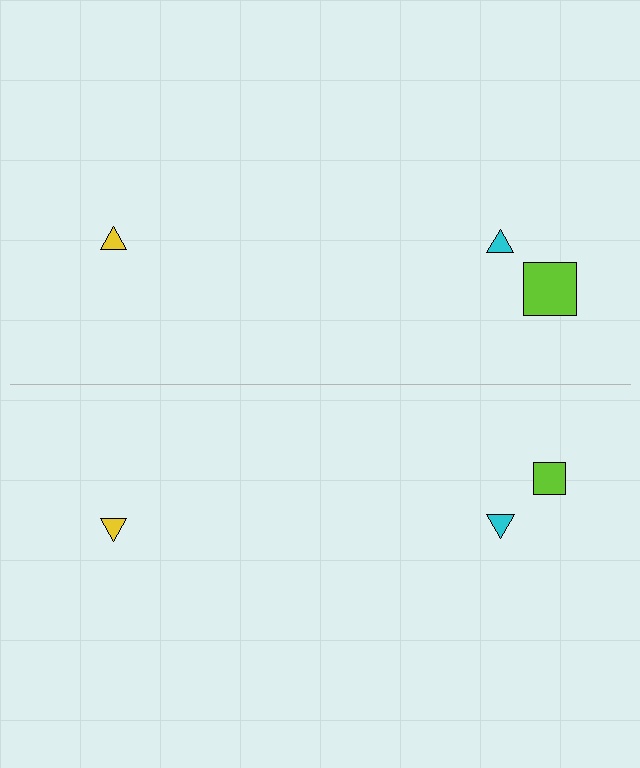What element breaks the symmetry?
The lime square on the bottom side has a different size than its mirror counterpart.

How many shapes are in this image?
There are 6 shapes in this image.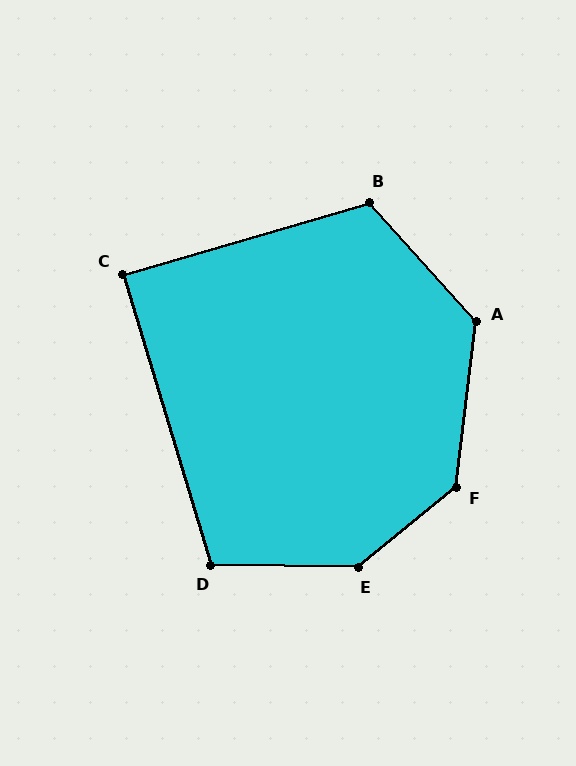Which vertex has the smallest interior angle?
C, at approximately 89 degrees.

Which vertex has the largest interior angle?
E, at approximately 139 degrees.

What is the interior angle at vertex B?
Approximately 116 degrees (obtuse).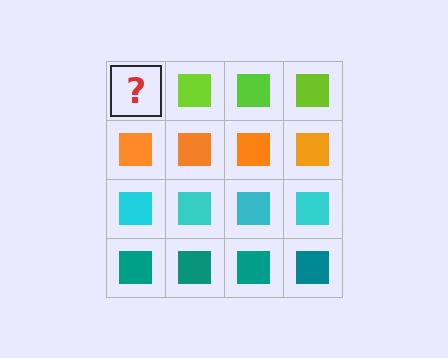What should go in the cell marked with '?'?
The missing cell should contain a lime square.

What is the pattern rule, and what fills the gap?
The rule is that each row has a consistent color. The gap should be filled with a lime square.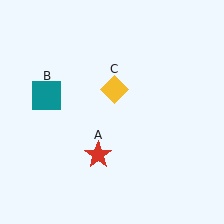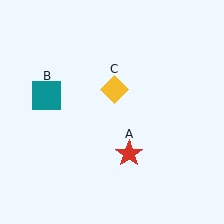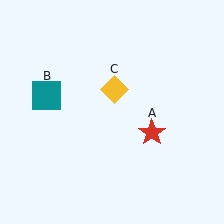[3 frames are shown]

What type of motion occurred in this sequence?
The red star (object A) rotated counterclockwise around the center of the scene.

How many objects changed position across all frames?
1 object changed position: red star (object A).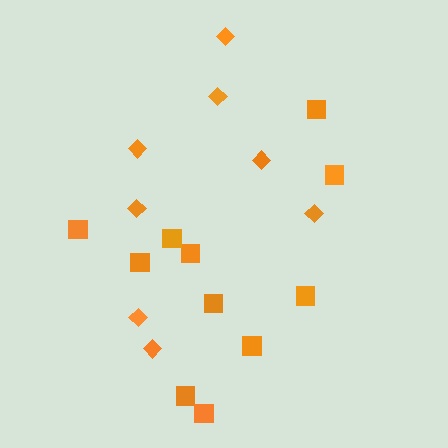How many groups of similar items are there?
There are 2 groups: one group of squares (11) and one group of diamonds (8).